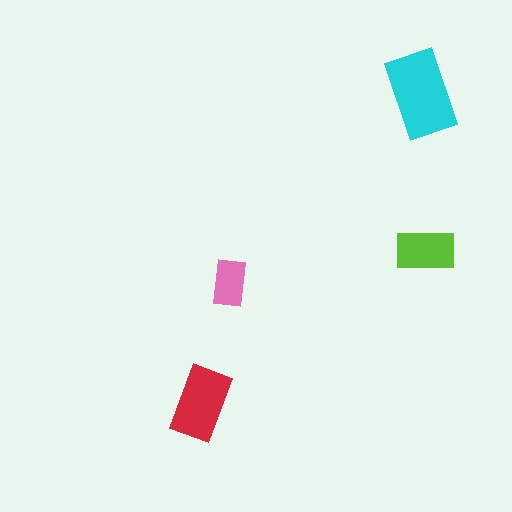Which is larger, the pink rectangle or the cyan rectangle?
The cyan one.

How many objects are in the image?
There are 4 objects in the image.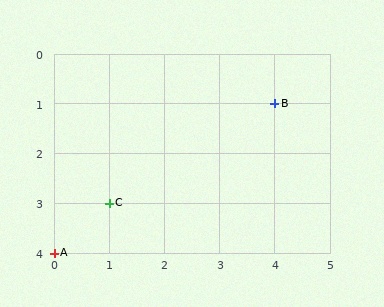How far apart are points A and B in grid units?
Points A and B are 4 columns and 3 rows apart (about 5.0 grid units diagonally).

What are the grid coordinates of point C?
Point C is at grid coordinates (1, 3).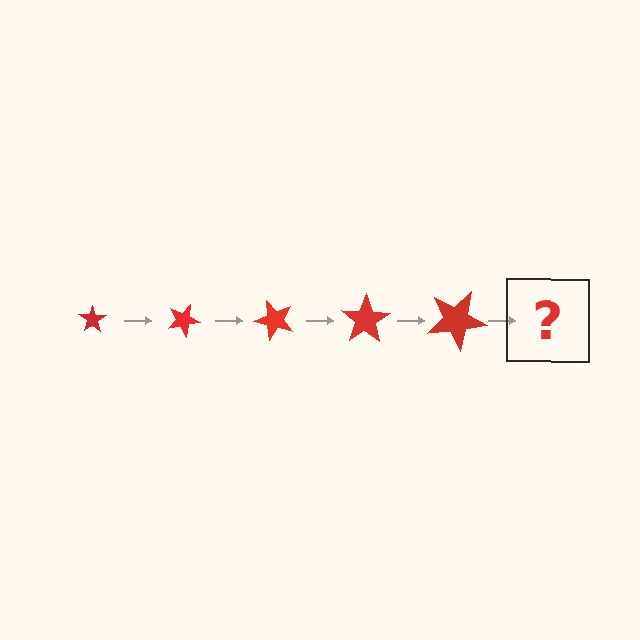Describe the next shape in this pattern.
It should be a star, larger than the previous one and rotated 125 degrees from the start.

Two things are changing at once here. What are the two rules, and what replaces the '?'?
The two rules are that the star grows larger each step and it rotates 25 degrees each step. The '?' should be a star, larger than the previous one and rotated 125 degrees from the start.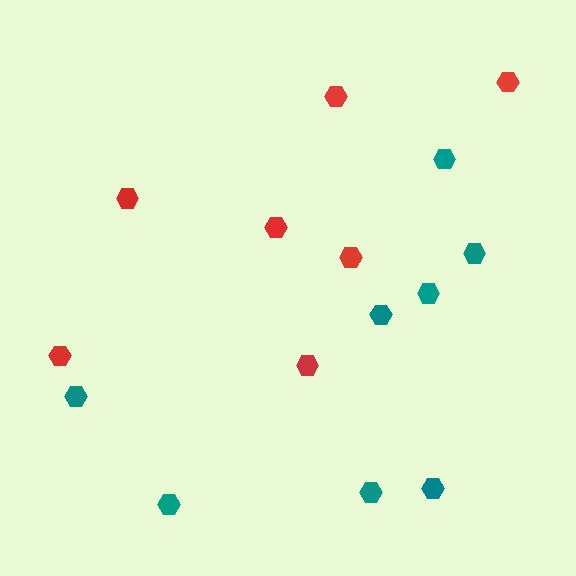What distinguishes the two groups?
There are 2 groups: one group of teal hexagons (8) and one group of red hexagons (7).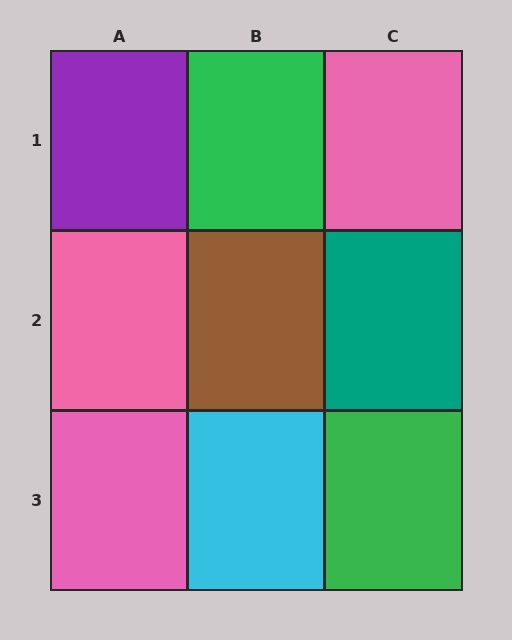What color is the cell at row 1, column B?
Green.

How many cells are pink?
3 cells are pink.